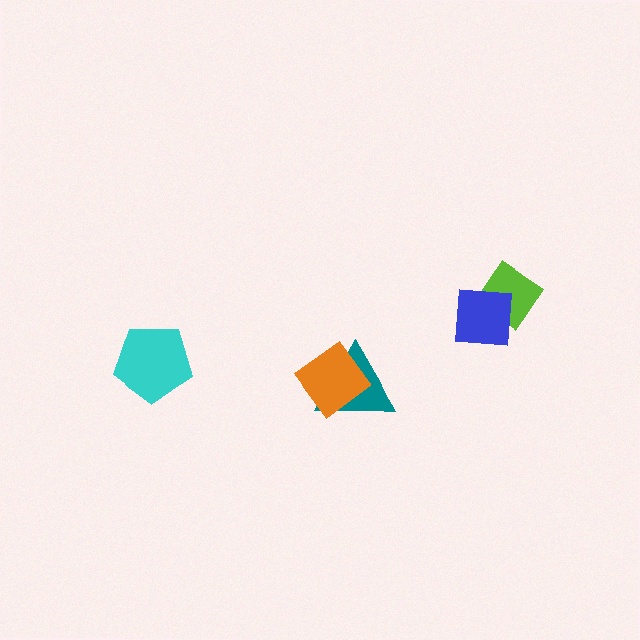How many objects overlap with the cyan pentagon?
0 objects overlap with the cyan pentagon.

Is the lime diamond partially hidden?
Yes, it is partially covered by another shape.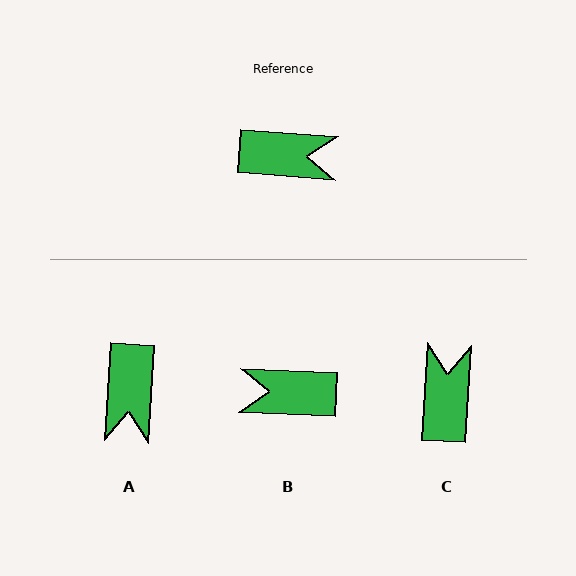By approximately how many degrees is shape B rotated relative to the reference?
Approximately 178 degrees clockwise.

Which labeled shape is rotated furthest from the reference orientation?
B, about 178 degrees away.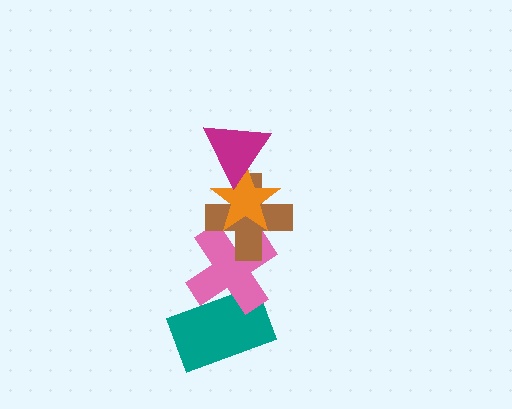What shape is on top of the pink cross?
The brown cross is on top of the pink cross.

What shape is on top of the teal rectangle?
The pink cross is on top of the teal rectangle.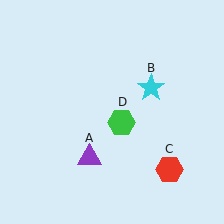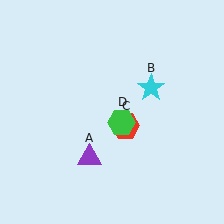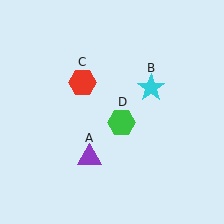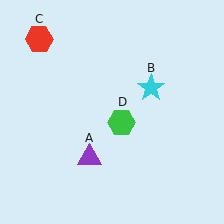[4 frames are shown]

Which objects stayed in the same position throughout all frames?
Purple triangle (object A) and cyan star (object B) and green hexagon (object D) remained stationary.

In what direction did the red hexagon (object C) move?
The red hexagon (object C) moved up and to the left.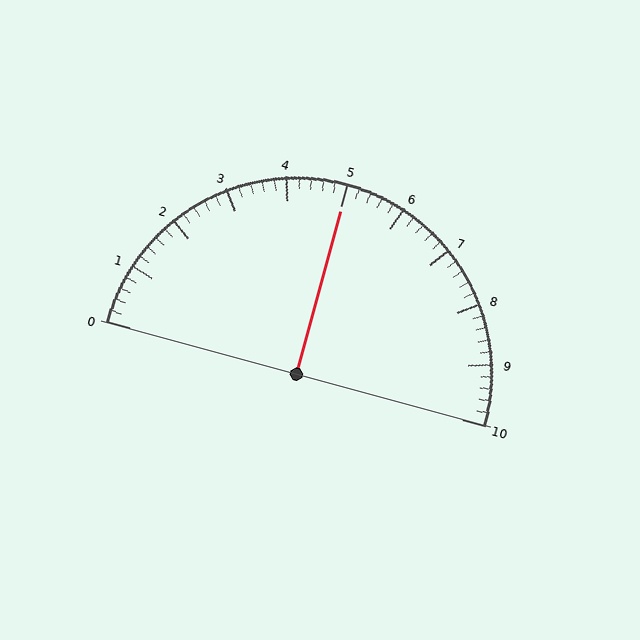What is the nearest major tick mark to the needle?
The nearest major tick mark is 5.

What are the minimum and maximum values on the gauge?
The gauge ranges from 0 to 10.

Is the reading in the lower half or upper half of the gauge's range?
The reading is in the upper half of the range (0 to 10).